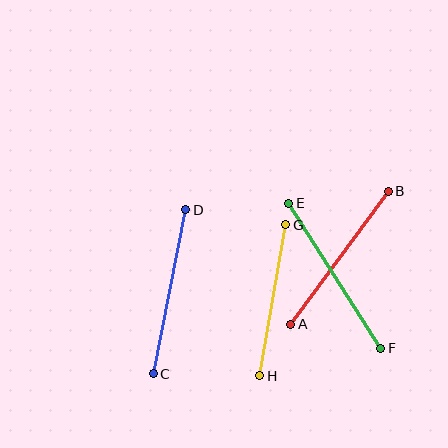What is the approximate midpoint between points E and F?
The midpoint is at approximately (335, 276) pixels.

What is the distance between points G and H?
The distance is approximately 153 pixels.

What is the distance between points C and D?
The distance is approximately 167 pixels.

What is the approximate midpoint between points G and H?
The midpoint is at approximately (273, 300) pixels.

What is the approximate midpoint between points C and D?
The midpoint is at approximately (170, 292) pixels.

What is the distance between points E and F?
The distance is approximately 172 pixels.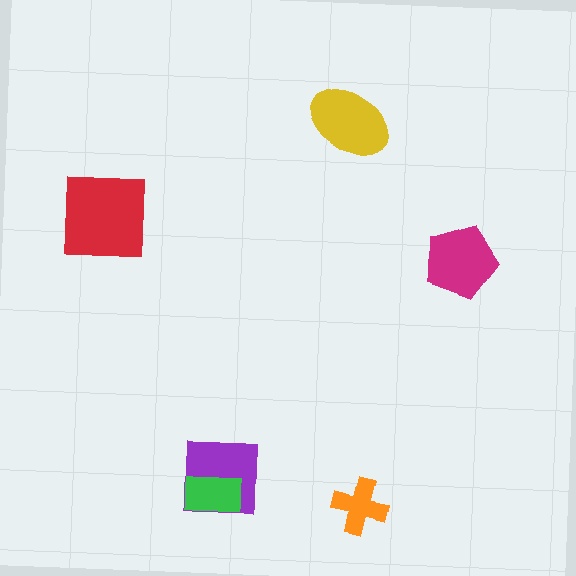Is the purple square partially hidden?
Yes, it is partially covered by another shape.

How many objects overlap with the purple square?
1 object overlaps with the purple square.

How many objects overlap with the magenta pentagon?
0 objects overlap with the magenta pentagon.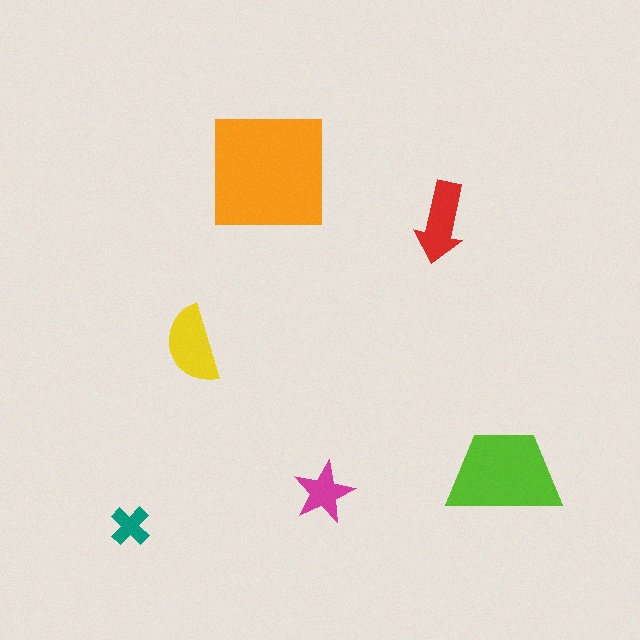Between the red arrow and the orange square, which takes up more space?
The orange square.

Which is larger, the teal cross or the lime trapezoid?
The lime trapezoid.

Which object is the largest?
The orange square.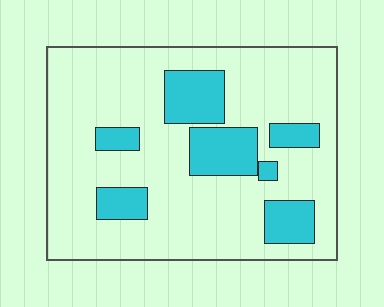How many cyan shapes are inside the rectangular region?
7.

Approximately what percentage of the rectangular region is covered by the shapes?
Approximately 20%.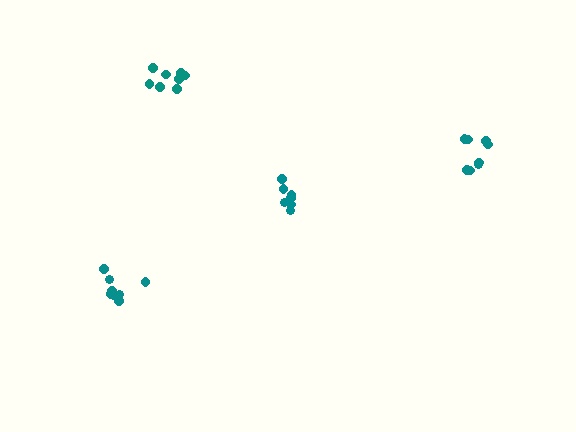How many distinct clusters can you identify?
There are 4 distinct clusters.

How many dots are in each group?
Group 1: 8 dots, Group 2: 8 dots, Group 3: 8 dots, Group 4: 8 dots (32 total).